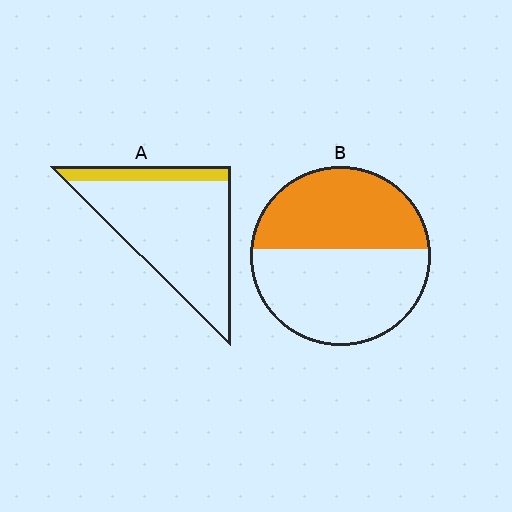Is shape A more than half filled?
No.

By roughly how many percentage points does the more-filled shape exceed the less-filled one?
By roughly 30 percentage points (B over A).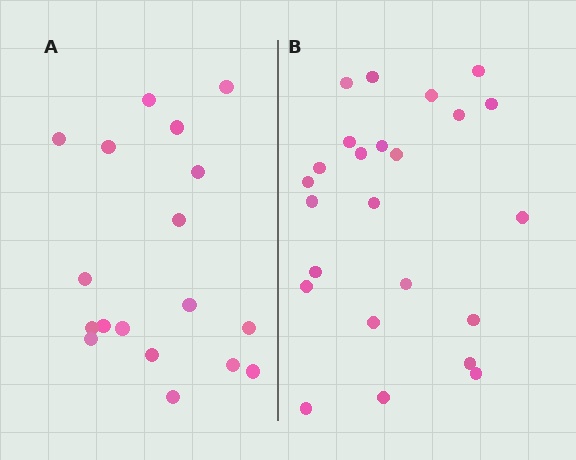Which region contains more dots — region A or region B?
Region B (the right region) has more dots.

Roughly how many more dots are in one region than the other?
Region B has about 6 more dots than region A.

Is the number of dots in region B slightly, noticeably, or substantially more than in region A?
Region B has noticeably more, but not dramatically so. The ratio is roughly 1.3 to 1.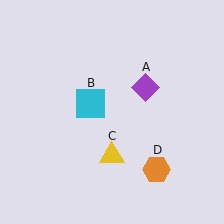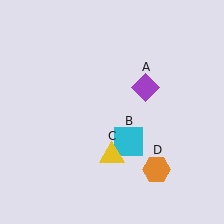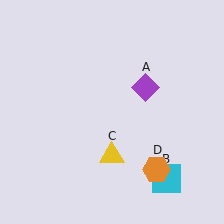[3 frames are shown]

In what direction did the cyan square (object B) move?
The cyan square (object B) moved down and to the right.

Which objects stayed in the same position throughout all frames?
Purple diamond (object A) and yellow triangle (object C) and orange hexagon (object D) remained stationary.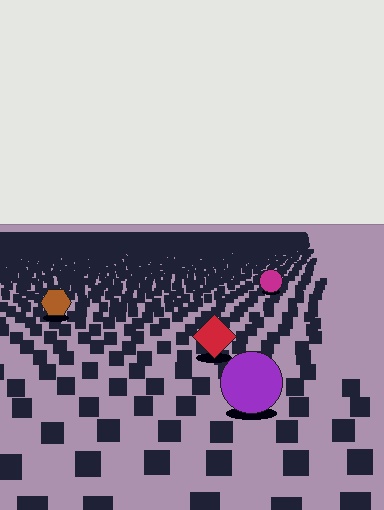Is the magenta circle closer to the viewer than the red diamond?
No. The red diamond is closer — you can tell from the texture gradient: the ground texture is coarser near it.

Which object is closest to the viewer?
The purple circle is closest. The texture marks near it are larger and more spread out.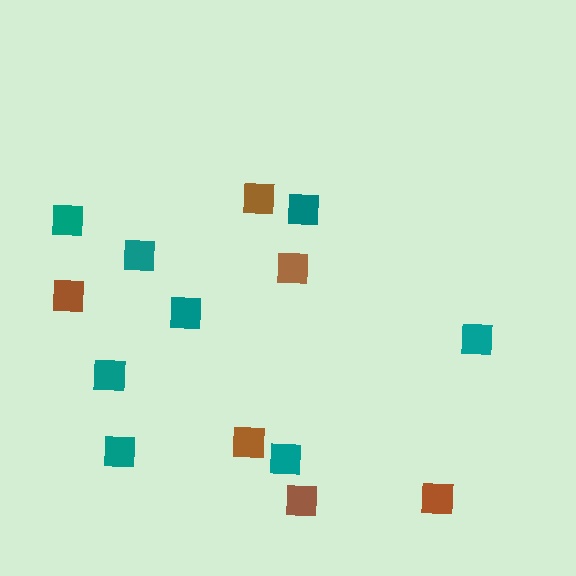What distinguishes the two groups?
There are 2 groups: one group of brown squares (6) and one group of teal squares (8).